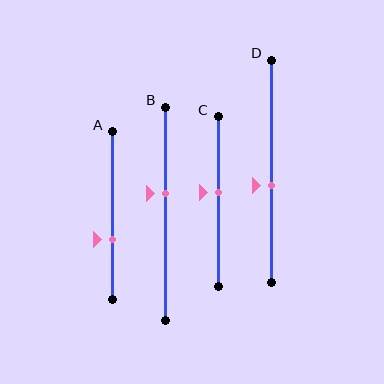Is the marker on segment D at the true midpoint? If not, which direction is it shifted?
No, the marker on segment D is shifted downward by about 6% of the segment length.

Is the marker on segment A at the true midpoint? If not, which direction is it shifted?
No, the marker on segment A is shifted downward by about 15% of the segment length.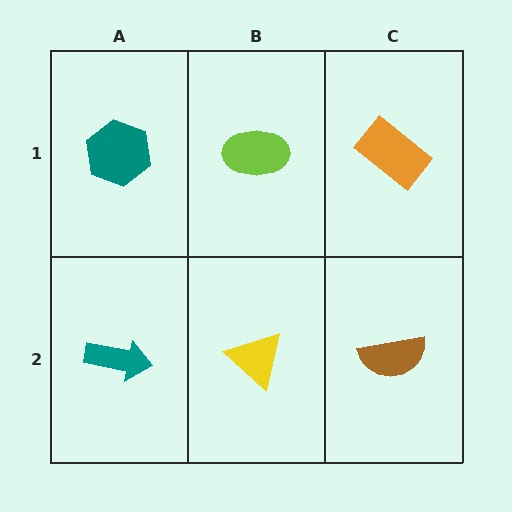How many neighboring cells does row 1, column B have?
3.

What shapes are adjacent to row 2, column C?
An orange rectangle (row 1, column C), a yellow triangle (row 2, column B).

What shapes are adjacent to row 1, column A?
A teal arrow (row 2, column A), a lime ellipse (row 1, column B).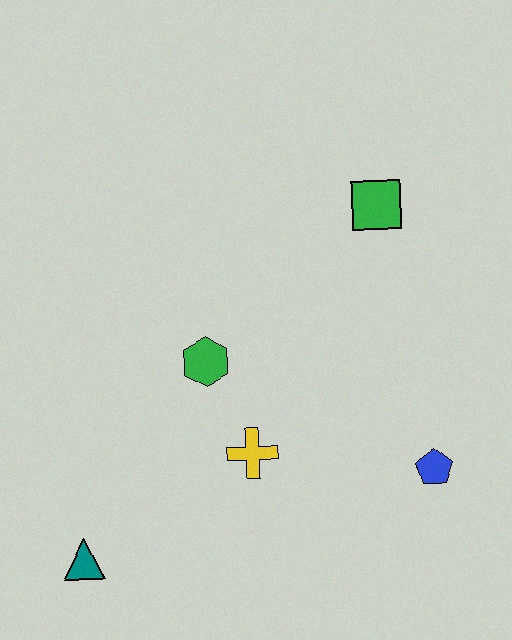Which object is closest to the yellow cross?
The green hexagon is closest to the yellow cross.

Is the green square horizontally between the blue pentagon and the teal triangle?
Yes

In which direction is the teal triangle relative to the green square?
The teal triangle is below the green square.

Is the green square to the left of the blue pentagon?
Yes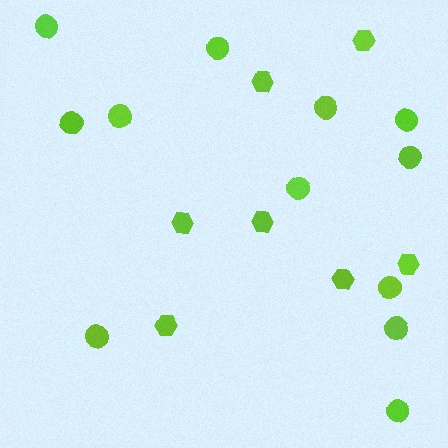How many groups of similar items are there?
There are 2 groups: one group of circles (12) and one group of hexagons (7).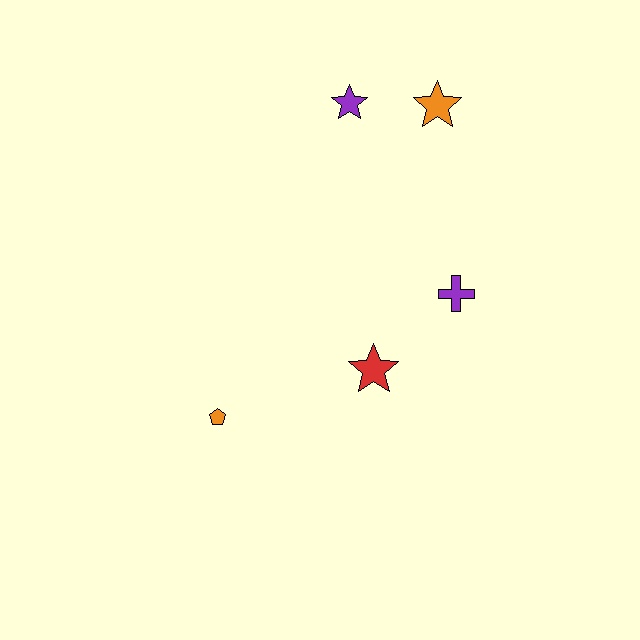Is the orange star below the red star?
No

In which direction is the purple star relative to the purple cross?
The purple star is above the purple cross.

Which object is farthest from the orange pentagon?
The orange star is farthest from the orange pentagon.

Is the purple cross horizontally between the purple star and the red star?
No